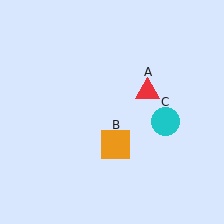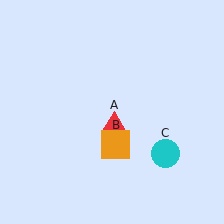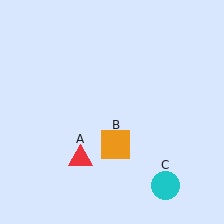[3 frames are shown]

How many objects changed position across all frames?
2 objects changed position: red triangle (object A), cyan circle (object C).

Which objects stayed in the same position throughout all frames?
Orange square (object B) remained stationary.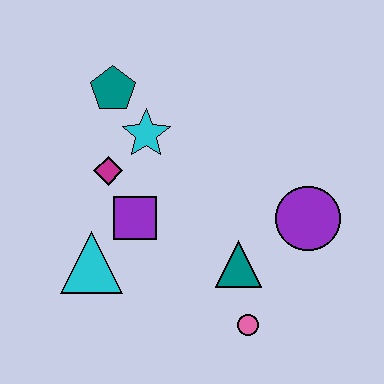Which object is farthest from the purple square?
The purple circle is farthest from the purple square.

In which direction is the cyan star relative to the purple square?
The cyan star is above the purple square.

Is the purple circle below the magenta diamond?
Yes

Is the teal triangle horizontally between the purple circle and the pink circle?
No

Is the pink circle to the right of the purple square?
Yes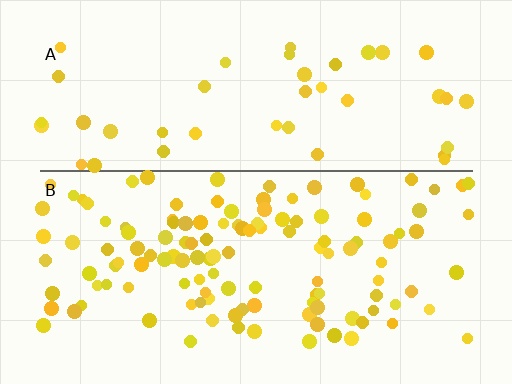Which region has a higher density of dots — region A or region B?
B (the bottom).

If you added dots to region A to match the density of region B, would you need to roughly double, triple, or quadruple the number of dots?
Approximately triple.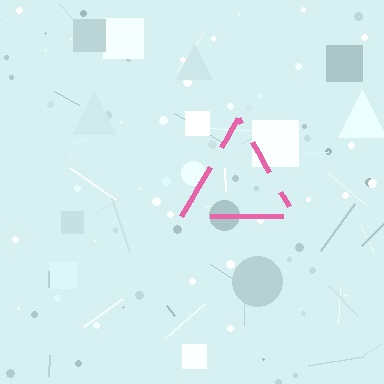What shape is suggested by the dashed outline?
The dashed outline suggests a triangle.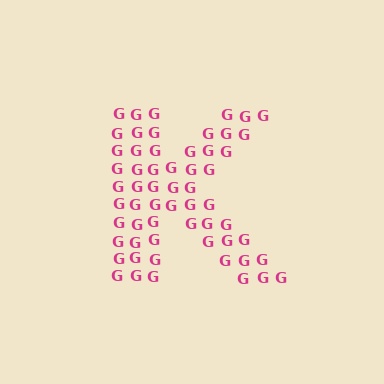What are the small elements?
The small elements are letter G's.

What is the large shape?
The large shape is the letter K.